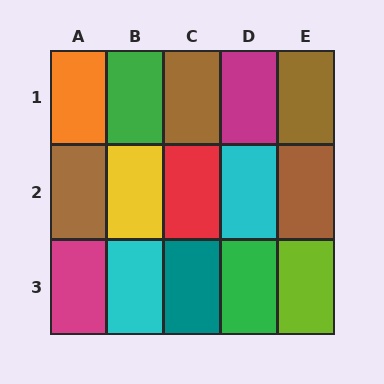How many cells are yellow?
1 cell is yellow.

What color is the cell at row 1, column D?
Magenta.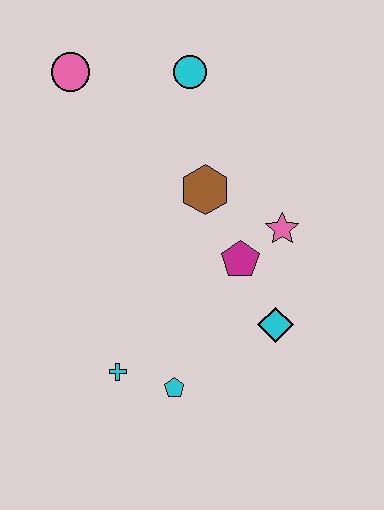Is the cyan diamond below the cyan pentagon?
No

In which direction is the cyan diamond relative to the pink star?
The cyan diamond is below the pink star.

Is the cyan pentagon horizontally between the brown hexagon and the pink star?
No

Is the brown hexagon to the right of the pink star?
No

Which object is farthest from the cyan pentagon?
The pink circle is farthest from the cyan pentagon.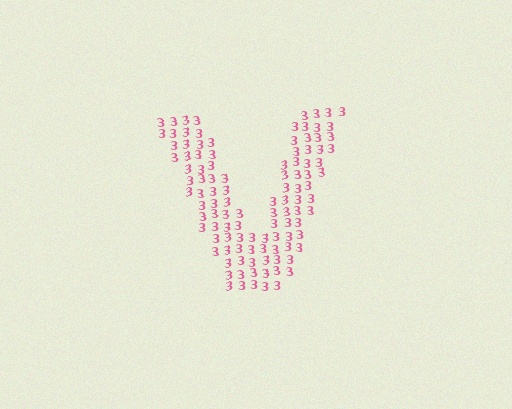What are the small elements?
The small elements are digit 3's.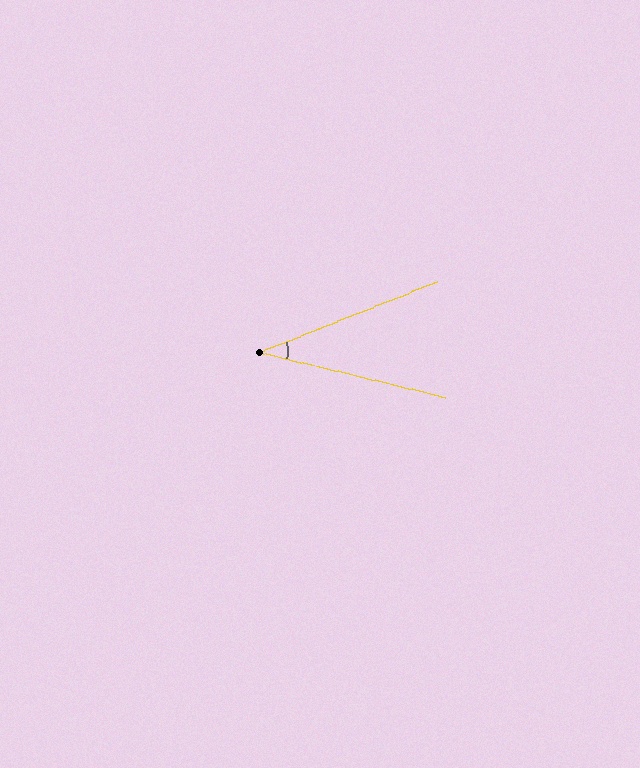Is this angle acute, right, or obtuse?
It is acute.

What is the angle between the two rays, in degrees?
Approximately 35 degrees.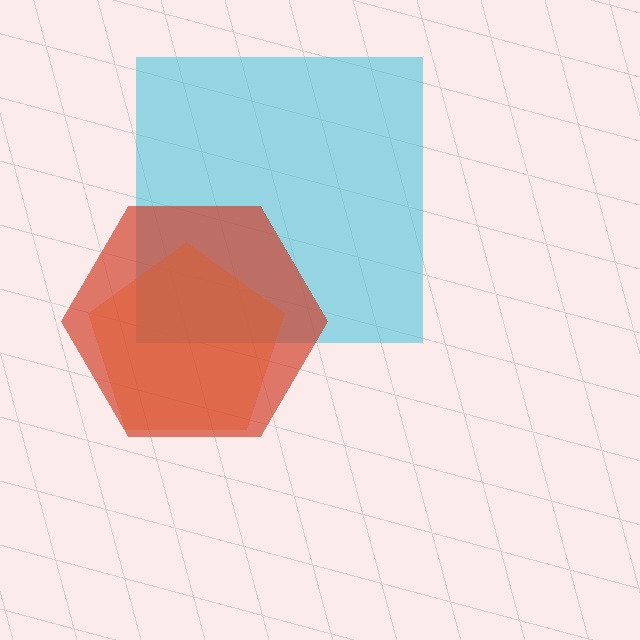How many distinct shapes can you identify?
There are 3 distinct shapes: a cyan square, an orange pentagon, a red hexagon.